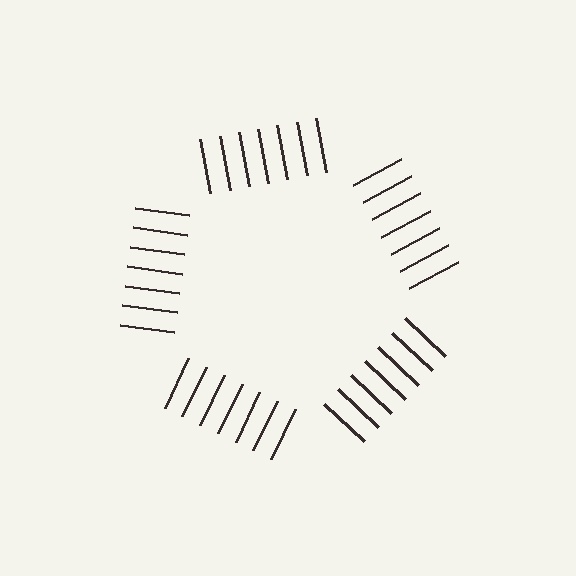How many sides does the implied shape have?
5 sides — the line-ends trace a pentagon.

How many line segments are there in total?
35 — 7 along each of the 5 edges.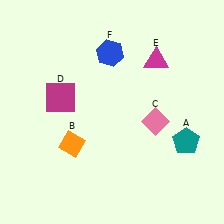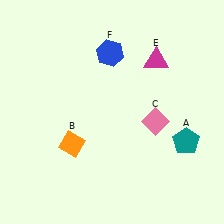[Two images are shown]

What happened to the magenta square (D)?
The magenta square (D) was removed in Image 2. It was in the top-left area of Image 1.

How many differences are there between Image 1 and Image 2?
There is 1 difference between the two images.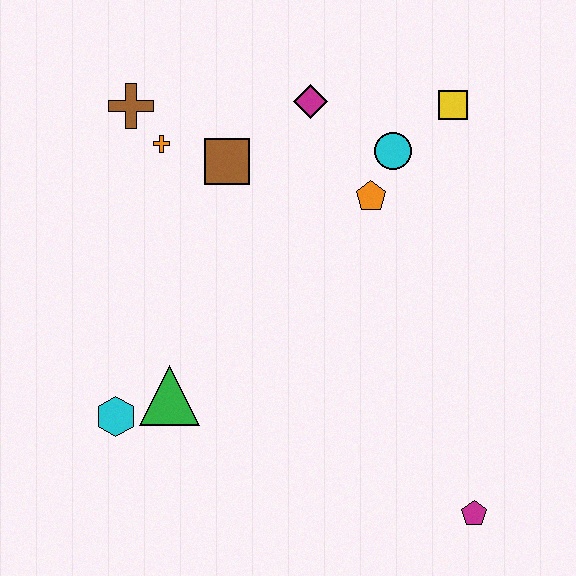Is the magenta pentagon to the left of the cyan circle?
No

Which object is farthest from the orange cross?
The magenta pentagon is farthest from the orange cross.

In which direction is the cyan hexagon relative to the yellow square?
The cyan hexagon is to the left of the yellow square.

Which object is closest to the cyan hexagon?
The green triangle is closest to the cyan hexagon.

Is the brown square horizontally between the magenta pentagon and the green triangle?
Yes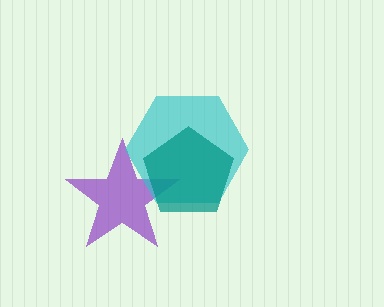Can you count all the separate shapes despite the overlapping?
Yes, there are 3 separate shapes.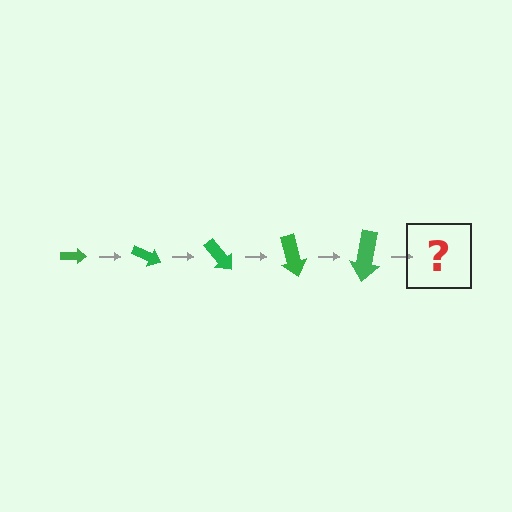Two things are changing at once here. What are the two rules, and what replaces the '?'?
The two rules are that the arrow grows larger each step and it rotates 25 degrees each step. The '?' should be an arrow, larger than the previous one and rotated 125 degrees from the start.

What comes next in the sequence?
The next element should be an arrow, larger than the previous one and rotated 125 degrees from the start.